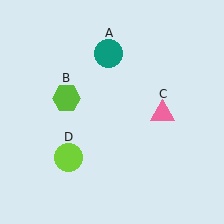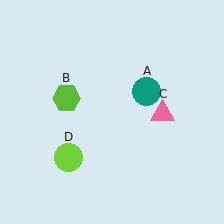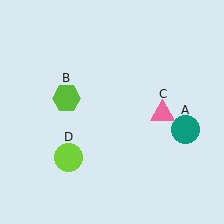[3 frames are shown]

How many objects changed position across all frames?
1 object changed position: teal circle (object A).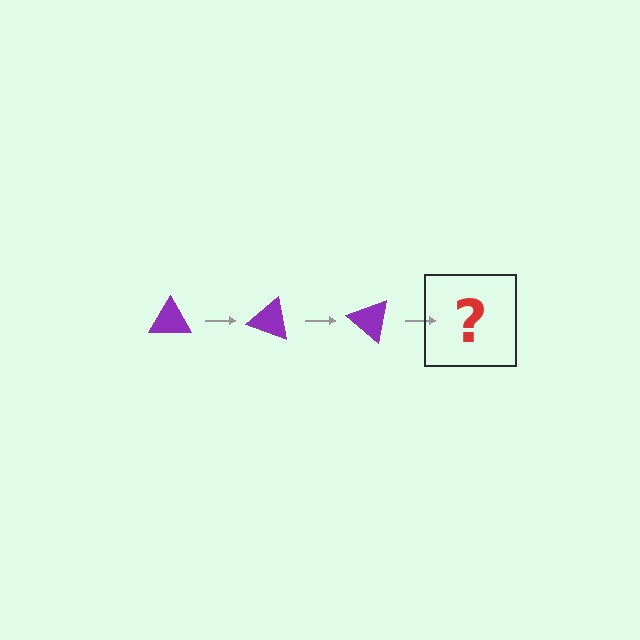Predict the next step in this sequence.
The next step is a purple triangle rotated 60 degrees.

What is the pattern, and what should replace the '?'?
The pattern is that the triangle rotates 20 degrees each step. The '?' should be a purple triangle rotated 60 degrees.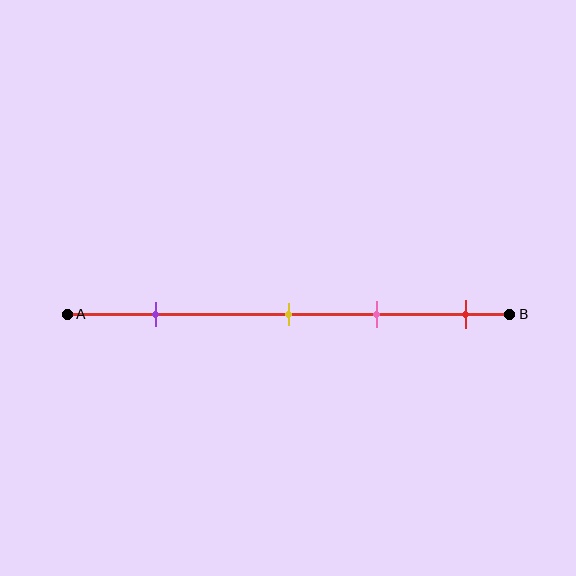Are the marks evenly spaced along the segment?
No, the marks are not evenly spaced.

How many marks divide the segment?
There are 4 marks dividing the segment.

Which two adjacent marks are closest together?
The yellow and pink marks are the closest adjacent pair.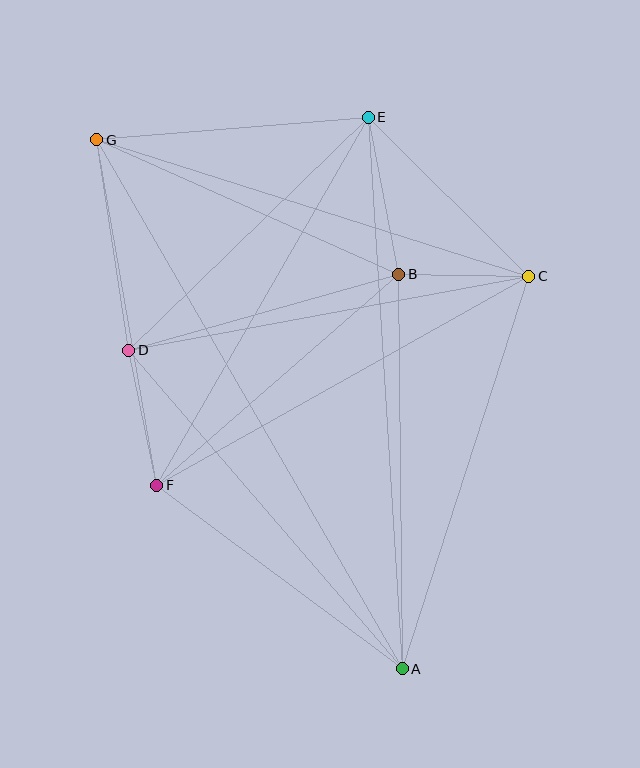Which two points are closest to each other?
Points B and C are closest to each other.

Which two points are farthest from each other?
Points A and G are farthest from each other.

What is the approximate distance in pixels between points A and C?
The distance between A and C is approximately 413 pixels.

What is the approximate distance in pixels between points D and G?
The distance between D and G is approximately 213 pixels.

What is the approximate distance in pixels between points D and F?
The distance between D and F is approximately 138 pixels.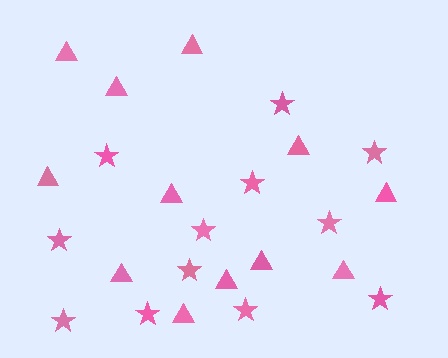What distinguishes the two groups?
There are 2 groups: one group of triangles (12) and one group of stars (12).